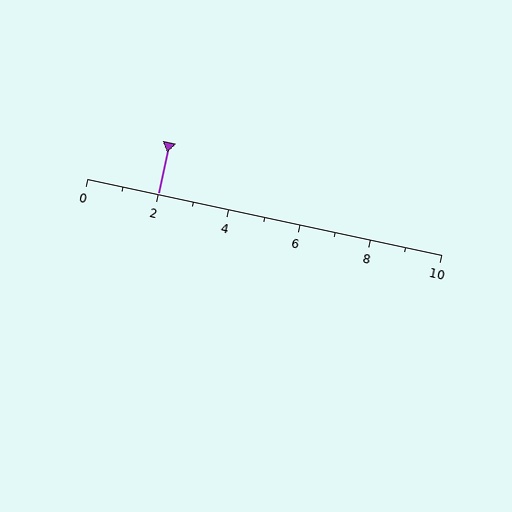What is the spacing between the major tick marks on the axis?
The major ticks are spaced 2 apart.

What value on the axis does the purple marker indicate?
The marker indicates approximately 2.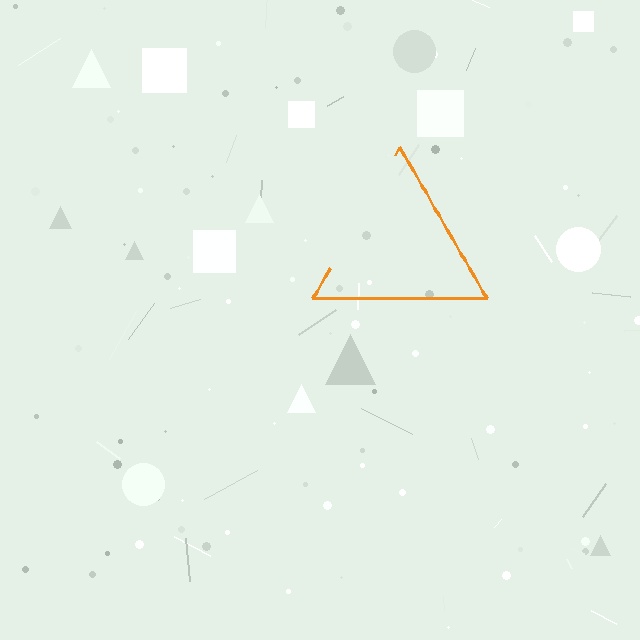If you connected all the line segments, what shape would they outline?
They would outline a triangle.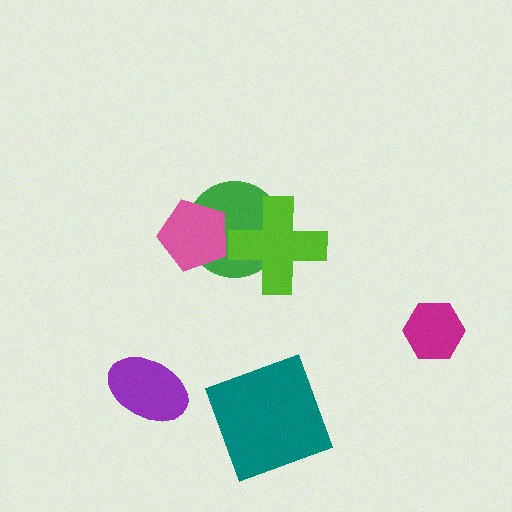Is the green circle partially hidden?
Yes, it is partially covered by another shape.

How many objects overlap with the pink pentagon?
1 object overlaps with the pink pentagon.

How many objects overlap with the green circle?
2 objects overlap with the green circle.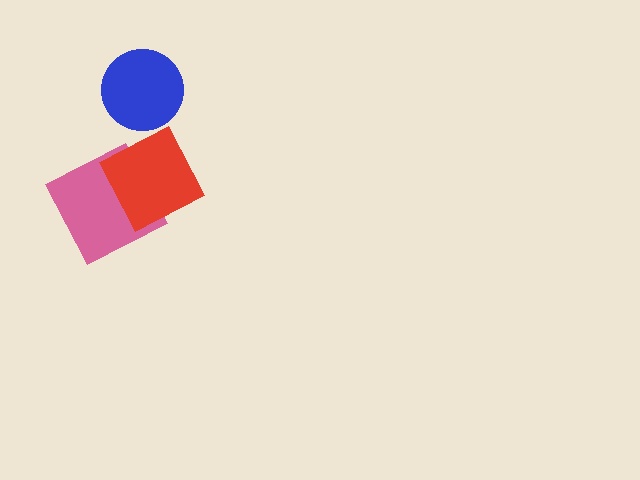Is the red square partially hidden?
No, no other shape covers it.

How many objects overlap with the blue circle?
0 objects overlap with the blue circle.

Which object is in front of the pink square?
The red square is in front of the pink square.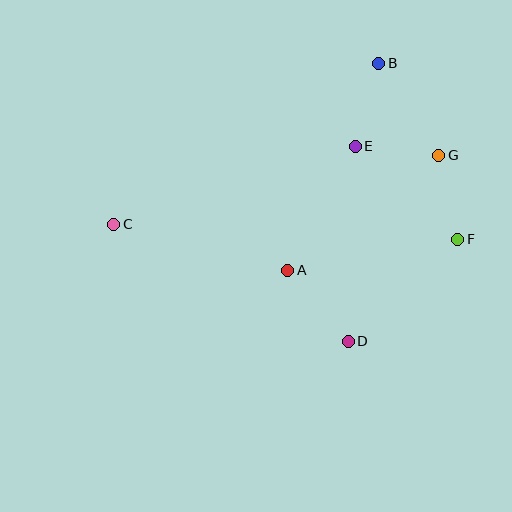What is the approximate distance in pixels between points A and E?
The distance between A and E is approximately 141 pixels.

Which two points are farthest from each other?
Points C and F are farthest from each other.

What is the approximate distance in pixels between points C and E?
The distance between C and E is approximately 254 pixels.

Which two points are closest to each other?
Points E and G are closest to each other.